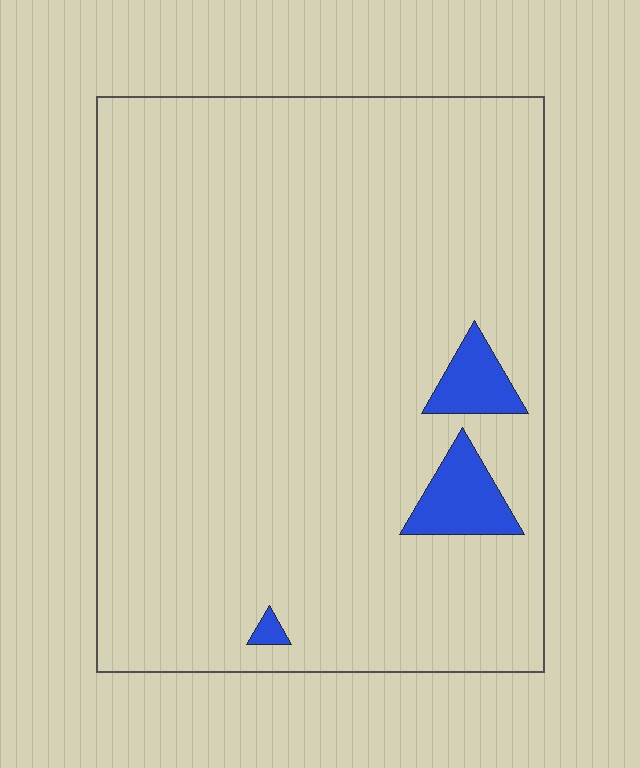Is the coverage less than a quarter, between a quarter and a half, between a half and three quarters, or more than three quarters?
Less than a quarter.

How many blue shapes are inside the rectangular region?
3.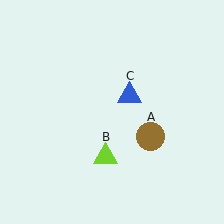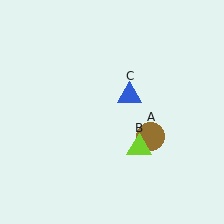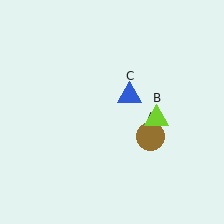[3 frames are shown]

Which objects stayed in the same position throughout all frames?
Brown circle (object A) and blue triangle (object C) remained stationary.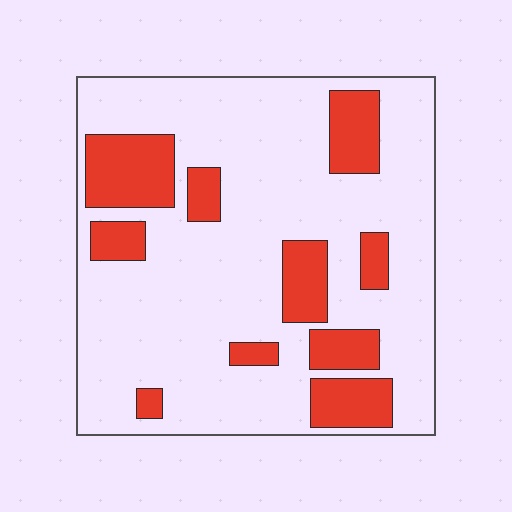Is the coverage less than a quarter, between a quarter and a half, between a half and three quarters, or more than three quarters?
Less than a quarter.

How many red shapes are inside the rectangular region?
10.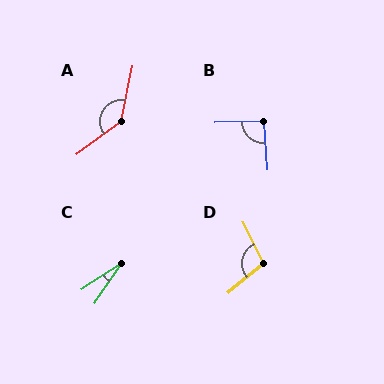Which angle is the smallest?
C, at approximately 22 degrees.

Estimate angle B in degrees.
Approximately 92 degrees.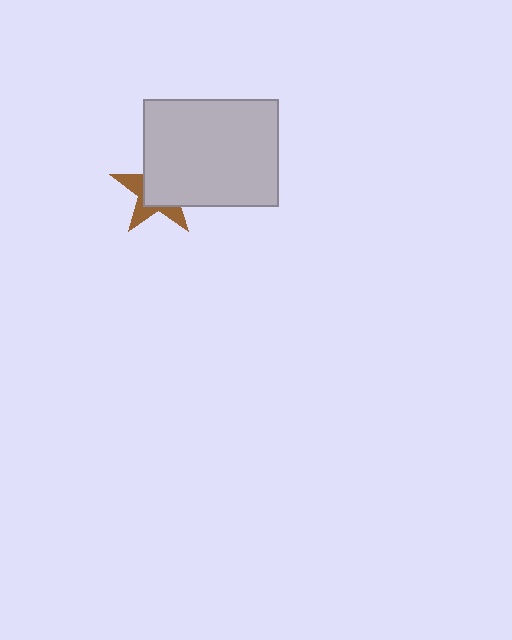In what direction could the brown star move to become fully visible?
The brown star could move toward the lower-left. That would shift it out from behind the light gray rectangle entirely.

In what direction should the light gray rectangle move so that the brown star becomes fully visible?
The light gray rectangle should move toward the upper-right. That is the shortest direction to clear the overlap and leave the brown star fully visible.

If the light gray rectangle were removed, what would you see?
You would see the complete brown star.